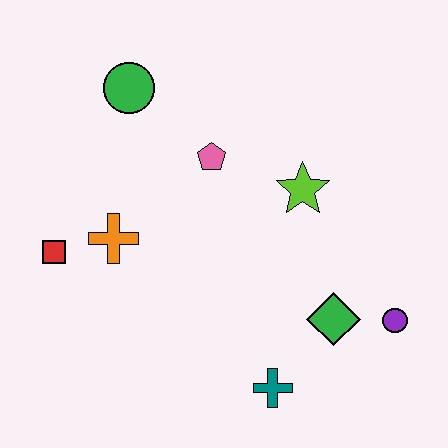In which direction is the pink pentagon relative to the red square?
The pink pentagon is to the right of the red square.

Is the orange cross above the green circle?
No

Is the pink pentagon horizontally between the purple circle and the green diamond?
No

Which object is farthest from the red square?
The purple circle is farthest from the red square.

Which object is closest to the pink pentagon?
The lime star is closest to the pink pentagon.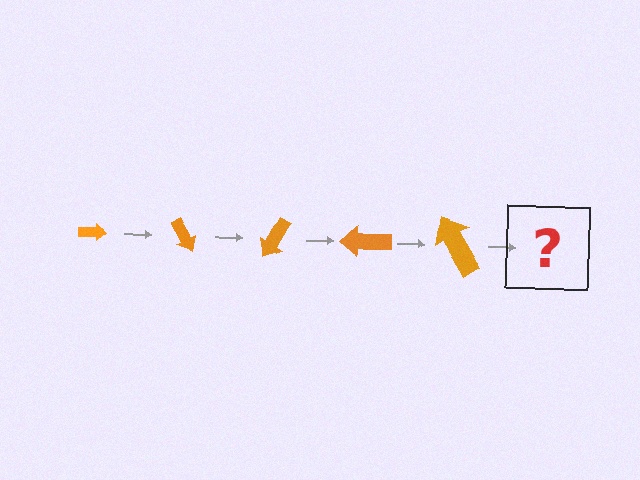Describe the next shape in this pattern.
It should be an arrow, larger than the previous one and rotated 300 degrees from the start.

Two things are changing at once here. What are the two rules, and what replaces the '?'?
The two rules are that the arrow grows larger each step and it rotates 60 degrees each step. The '?' should be an arrow, larger than the previous one and rotated 300 degrees from the start.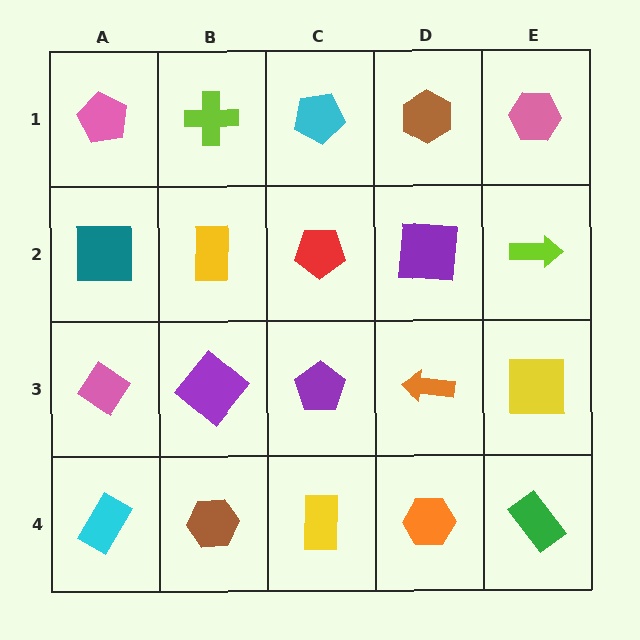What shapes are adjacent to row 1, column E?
A lime arrow (row 2, column E), a brown hexagon (row 1, column D).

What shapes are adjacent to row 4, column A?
A pink diamond (row 3, column A), a brown hexagon (row 4, column B).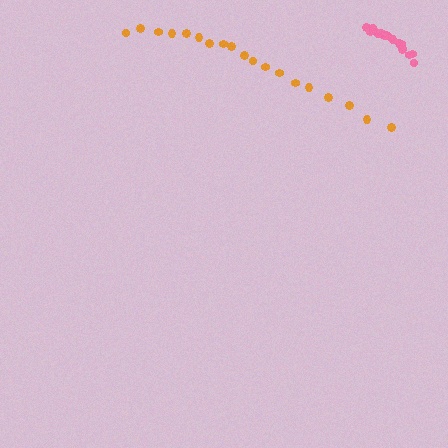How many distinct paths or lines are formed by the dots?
There are 2 distinct paths.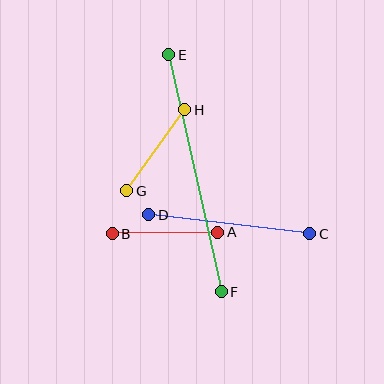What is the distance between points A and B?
The distance is approximately 105 pixels.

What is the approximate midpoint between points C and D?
The midpoint is at approximately (229, 224) pixels.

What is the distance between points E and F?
The distance is approximately 243 pixels.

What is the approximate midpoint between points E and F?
The midpoint is at approximately (195, 173) pixels.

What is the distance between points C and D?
The distance is approximately 162 pixels.